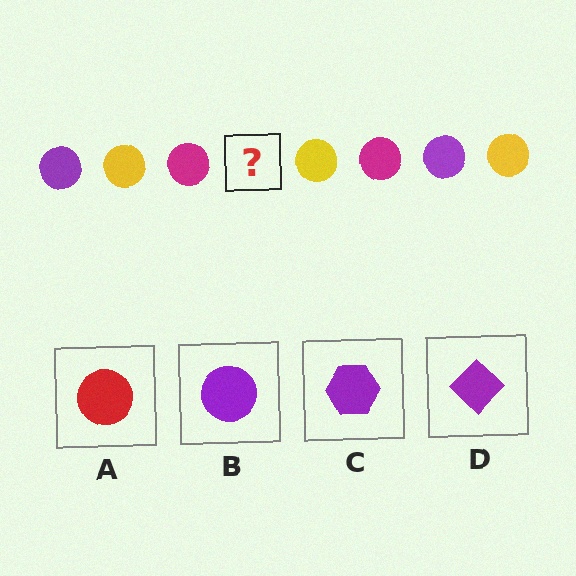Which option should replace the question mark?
Option B.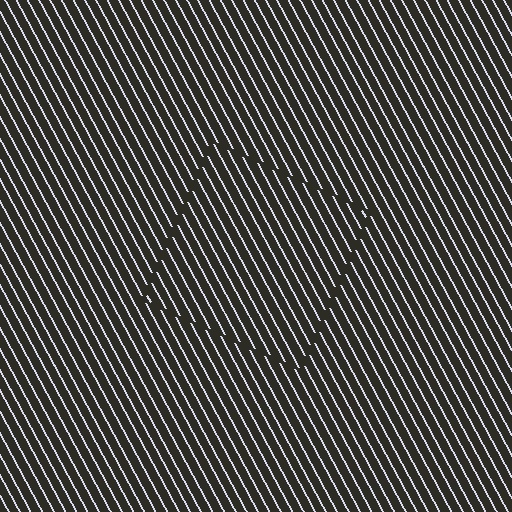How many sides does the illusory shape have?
4 sides — the line-ends trace a square.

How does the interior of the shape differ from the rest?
The interior of the shape contains the same grating, shifted by half a period — the contour is defined by the phase discontinuity where line-ends from the inner and outer gratings abut.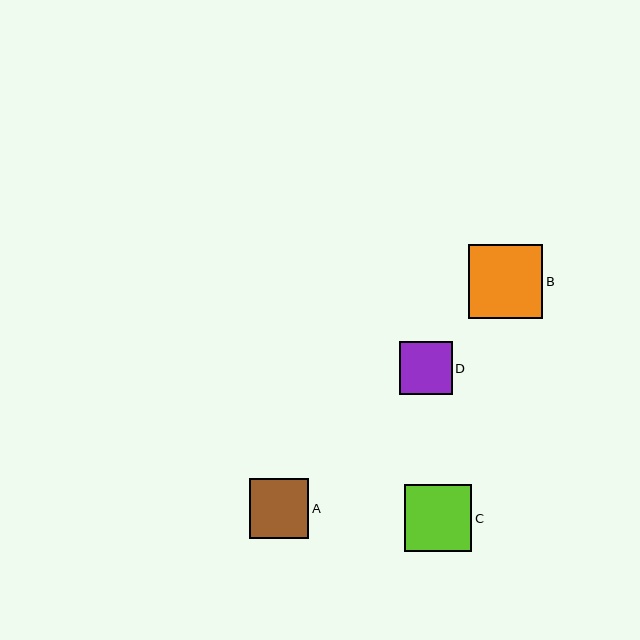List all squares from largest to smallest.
From largest to smallest: B, C, A, D.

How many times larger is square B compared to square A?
Square B is approximately 1.2 times the size of square A.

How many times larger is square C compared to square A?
Square C is approximately 1.1 times the size of square A.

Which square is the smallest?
Square D is the smallest with a size of approximately 53 pixels.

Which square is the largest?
Square B is the largest with a size of approximately 74 pixels.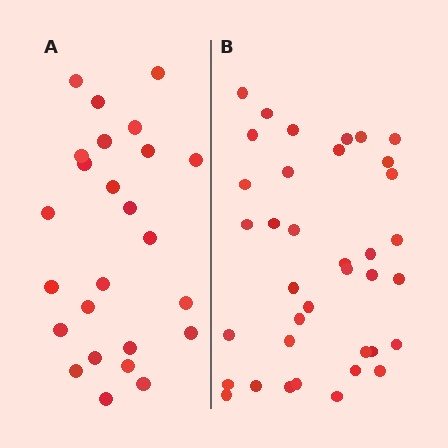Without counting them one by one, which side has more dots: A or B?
Region B (the right region) has more dots.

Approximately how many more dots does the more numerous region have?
Region B has roughly 12 or so more dots than region A.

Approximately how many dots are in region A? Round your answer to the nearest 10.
About 20 dots. (The exact count is 25, which rounds to 20.)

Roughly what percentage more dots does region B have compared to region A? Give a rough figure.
About 50% more.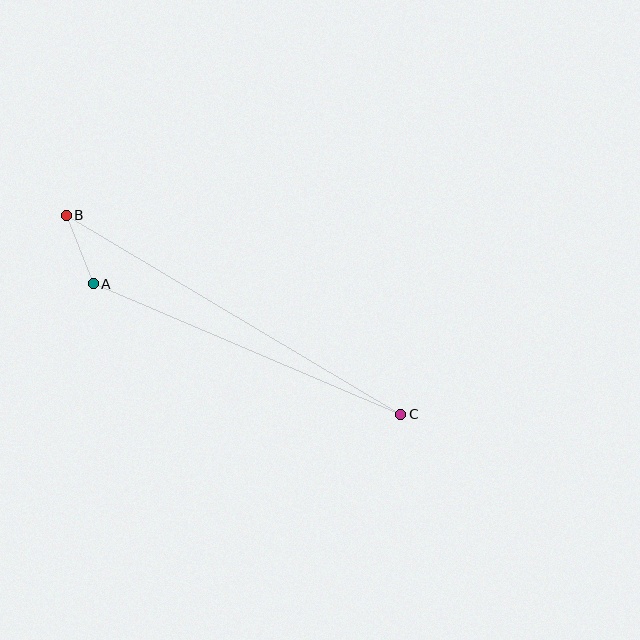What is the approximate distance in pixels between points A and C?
The distance between A and C is approximately 334 pixels.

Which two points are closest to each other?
Points A and B are closest to each other.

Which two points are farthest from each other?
Points B and C are farthest from each other.